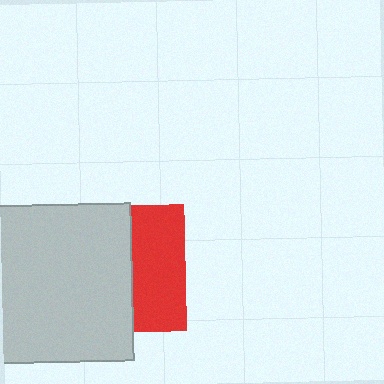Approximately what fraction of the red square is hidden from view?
Roughly 59% of the red square is hidden behind the light gray square.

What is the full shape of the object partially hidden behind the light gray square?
The partially hidden object is a red square.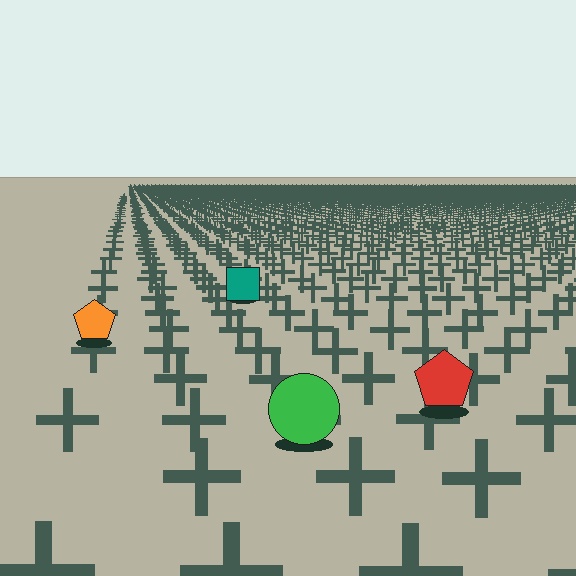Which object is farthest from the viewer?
The teal square is farthest from the viewer. It appears smaller and the ground texture around it is denser.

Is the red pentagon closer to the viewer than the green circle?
No. The green circle is closer — you can tell from the texture gradient: the ground texture is coarser near it.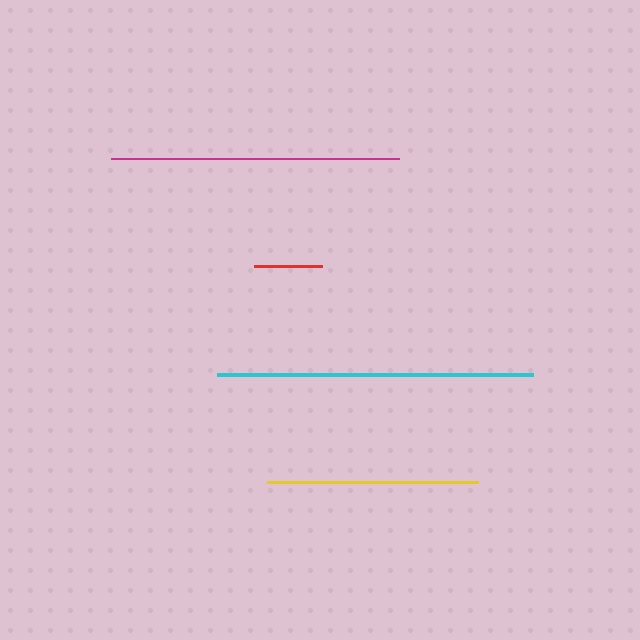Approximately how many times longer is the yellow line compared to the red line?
The yellow line is approximately 3.1 times the length of the red line.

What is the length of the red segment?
The red segment is approximately 68 pixels long.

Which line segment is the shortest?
The red line is the shortest at approximately 68 pixels.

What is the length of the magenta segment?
The magenta segment is approximately 288 pixels long.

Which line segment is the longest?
The cyan line is the longest at approximately 315 pixels.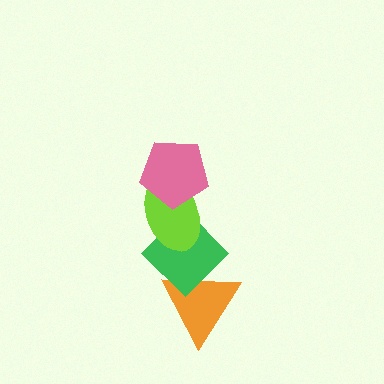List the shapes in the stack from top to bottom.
From top to bottom: the pink pentagon, the lime ellipse, the green diamond, the orange triangle.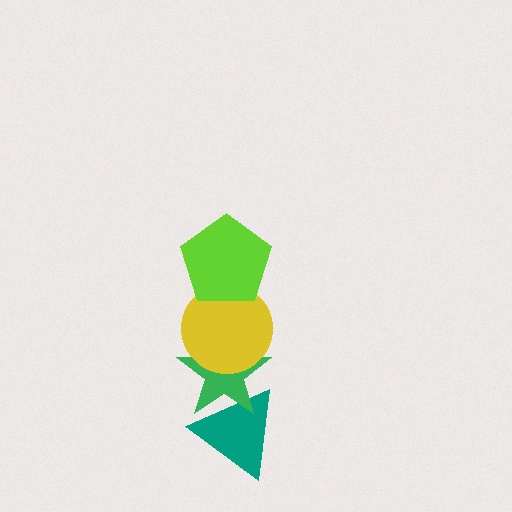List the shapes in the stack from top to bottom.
From top to bottom: the lime pentagon, the yellow circle, the green star, the teal triangle.